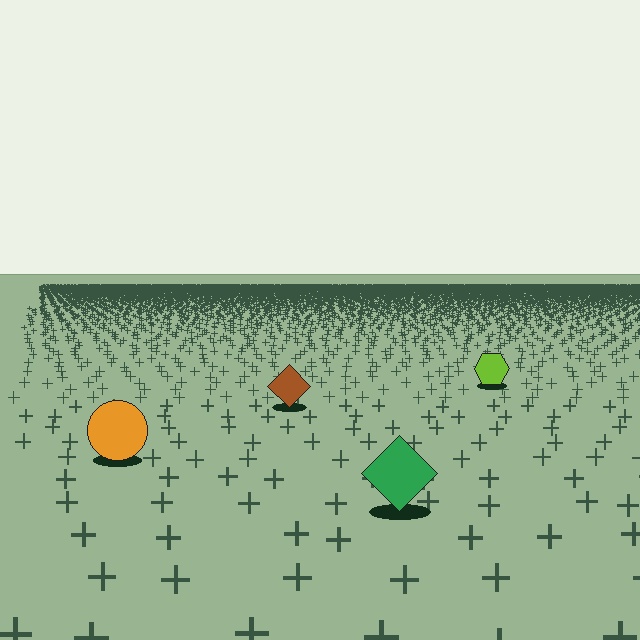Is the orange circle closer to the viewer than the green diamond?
No. The green diamond is closer — you can tell from the texture gradient: the ground texture is coarser near it.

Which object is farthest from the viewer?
The lime hexagon is farthest from the viewer. It appears smaller and the ground texture around it is denser.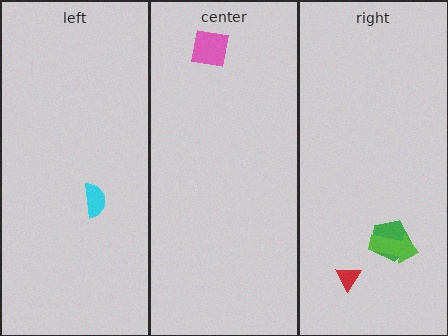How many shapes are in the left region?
1.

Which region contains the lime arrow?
The right region.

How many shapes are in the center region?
1.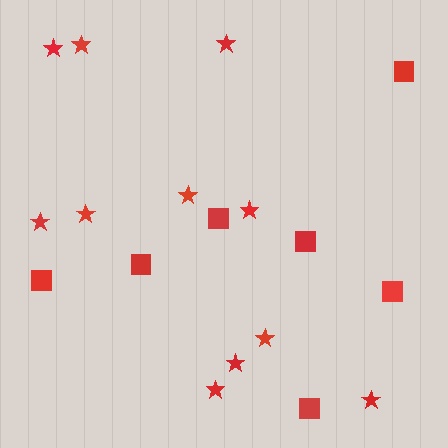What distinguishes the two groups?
There are 2 groups: one group of stars (11) and one group of squares (7).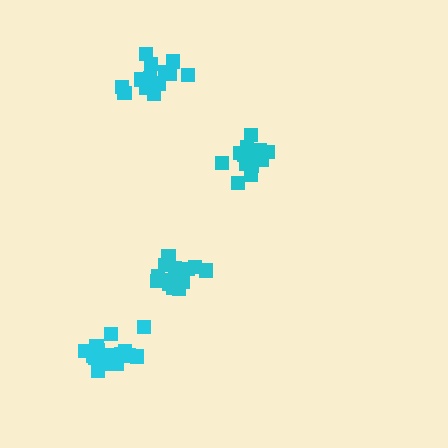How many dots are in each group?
Group 1: 18 dots, Group 2: 14 dots, Group 3: 17 dots, Group 4: 14 dots (63 total).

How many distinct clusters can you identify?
There are 4 distinct clusters.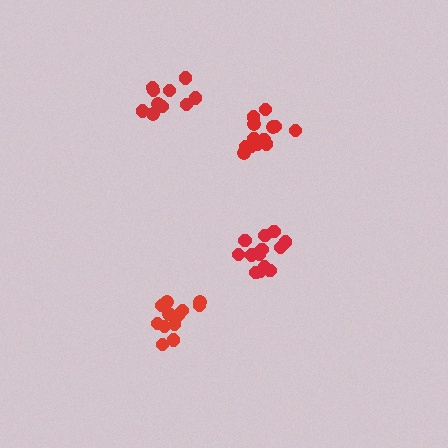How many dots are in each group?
Group 1: 13 dots, Group 2: 12 dots, Group 3: 14 dots, Group 4: 11 dots (50 total).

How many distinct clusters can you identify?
There are 4 distinct clusters.